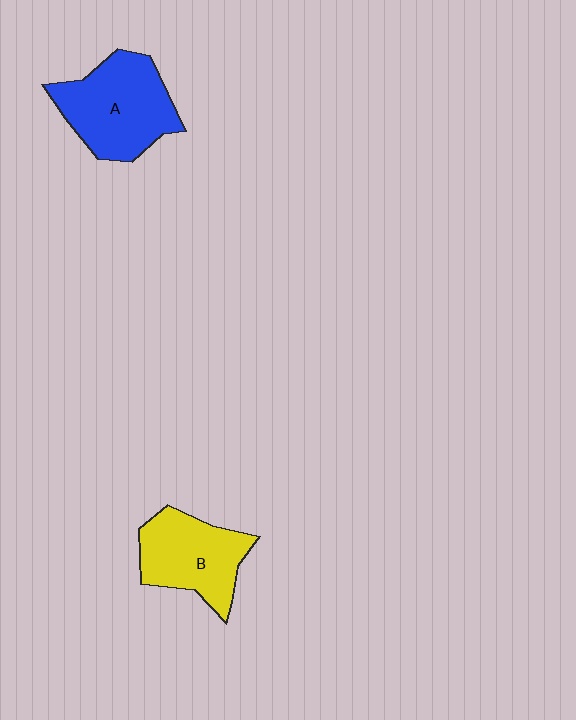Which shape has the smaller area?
Shape B (yellow).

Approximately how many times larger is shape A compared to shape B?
Approximately 1.2 times.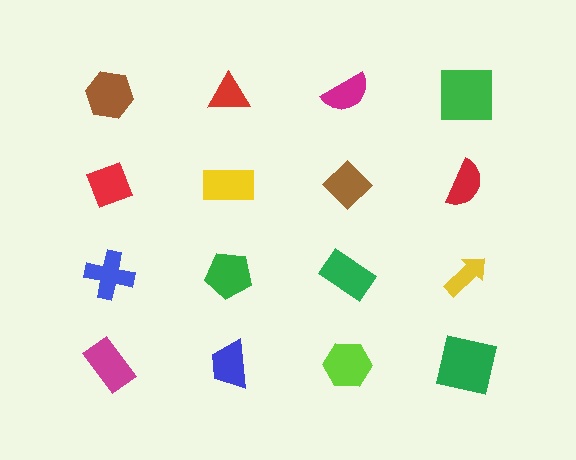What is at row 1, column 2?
A red triangle.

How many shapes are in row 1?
4 shapes.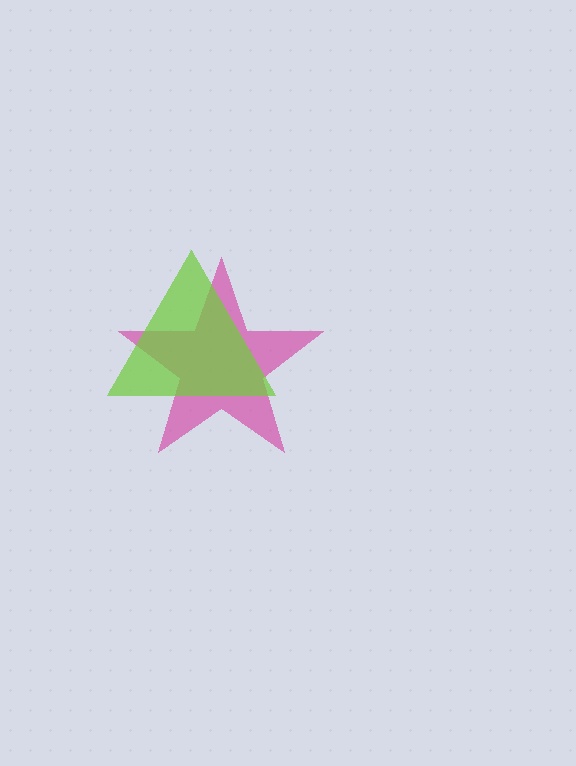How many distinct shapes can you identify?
There are 2 distinct shapes: a magenta star, a lime triangle.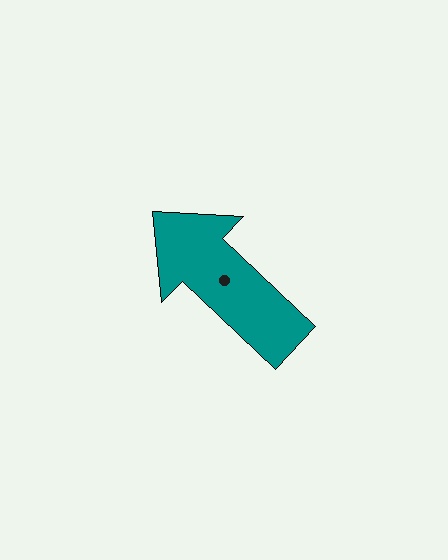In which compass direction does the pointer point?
Northwest.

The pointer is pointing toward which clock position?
Roughly 10 o'clock.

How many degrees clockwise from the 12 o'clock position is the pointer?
Approximately 314 degrees.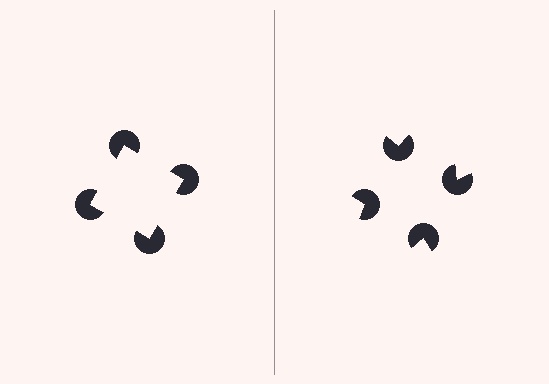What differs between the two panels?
The pac-man discs are positioned identically on both sides; only the wedge orientations differ. On the left they align to a square; on the right they are misaligned.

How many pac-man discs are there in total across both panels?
8 — 4 on each side.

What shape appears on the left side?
An illusory square.